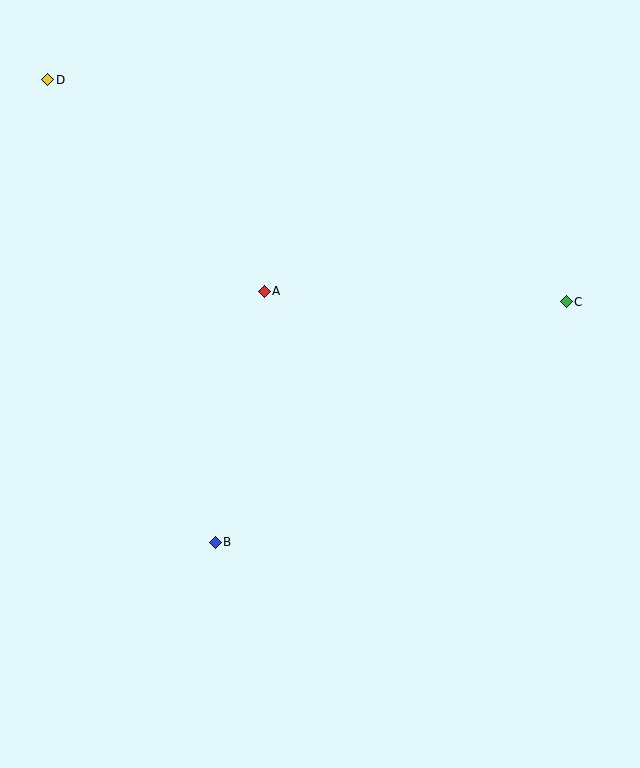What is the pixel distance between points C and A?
The distance between C and A is 302 pixels.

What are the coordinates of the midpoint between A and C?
The midpoint between A and C is at (415, 297).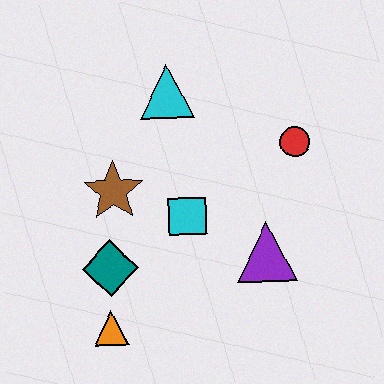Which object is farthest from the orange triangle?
The red circle is farthest from the orange triangle.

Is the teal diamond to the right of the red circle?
No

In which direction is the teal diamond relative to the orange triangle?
The teal diamond is above the orange triangle.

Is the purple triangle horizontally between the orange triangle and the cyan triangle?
No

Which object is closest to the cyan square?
The brown star is closest to the cyan square.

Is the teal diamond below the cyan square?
Yes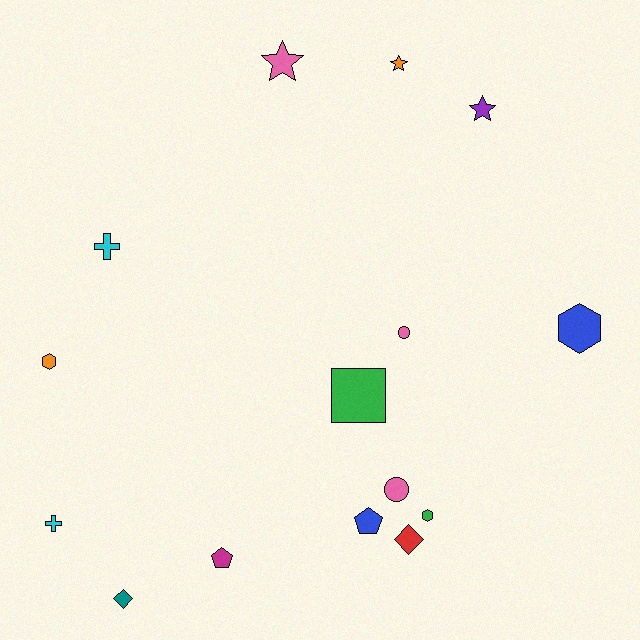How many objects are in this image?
There are 15 objects.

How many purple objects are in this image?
There is 1 purple object.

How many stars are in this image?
There are 3 stars.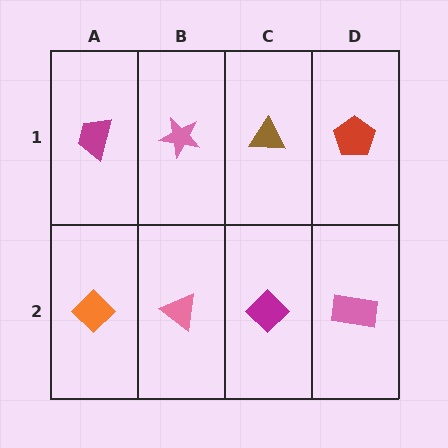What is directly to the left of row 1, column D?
A brown triangle.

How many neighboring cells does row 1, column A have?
2.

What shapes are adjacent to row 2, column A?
A magenta trapezoid (row 1, column A), a pink triangle (row 2, column B).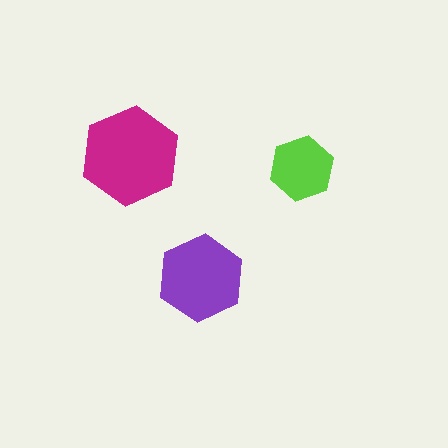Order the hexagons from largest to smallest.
the magenta one, the purple one, the lime one.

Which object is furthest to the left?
The magenta hexagon is leftmost.